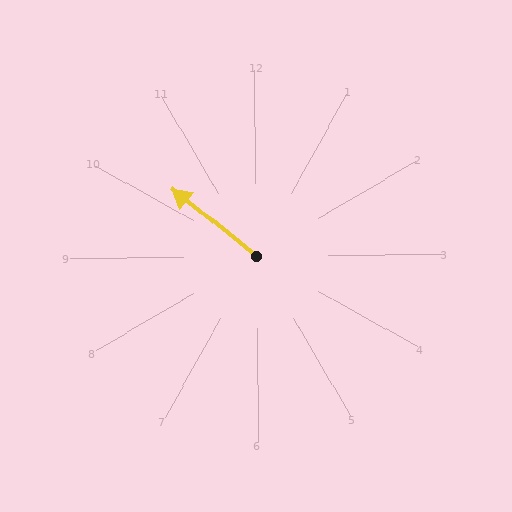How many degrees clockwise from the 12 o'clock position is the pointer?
Approximately 309 degrees.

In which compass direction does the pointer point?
Northwest.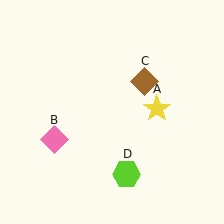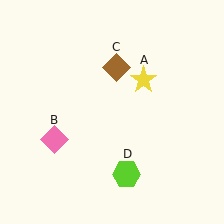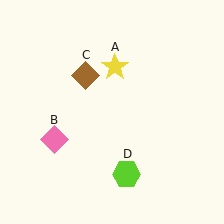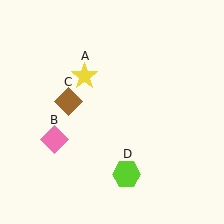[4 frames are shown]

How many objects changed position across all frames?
2 objects changed position: yellow star (object A), brown diamond (object C).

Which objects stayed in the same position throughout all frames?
Pink diamond (object B) and lime hexagon (object D) remained stationary.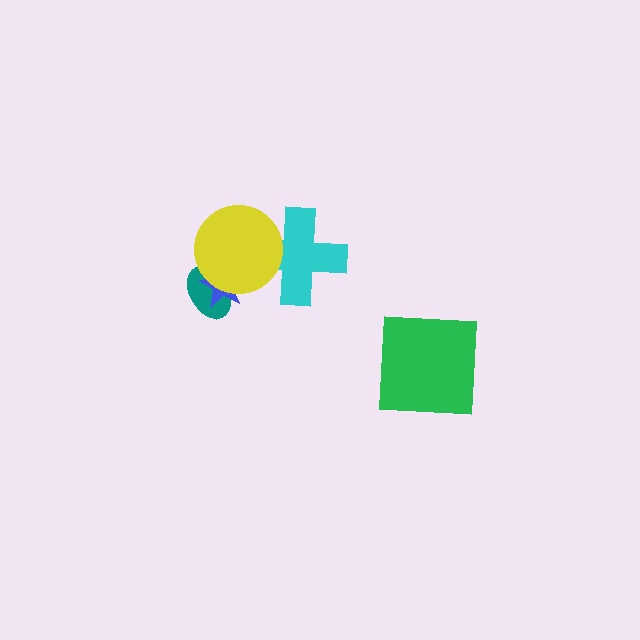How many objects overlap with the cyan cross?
1 object overlaps with the cyan cross.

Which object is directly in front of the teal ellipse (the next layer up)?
The blue star is directly in front of the teal ellipse.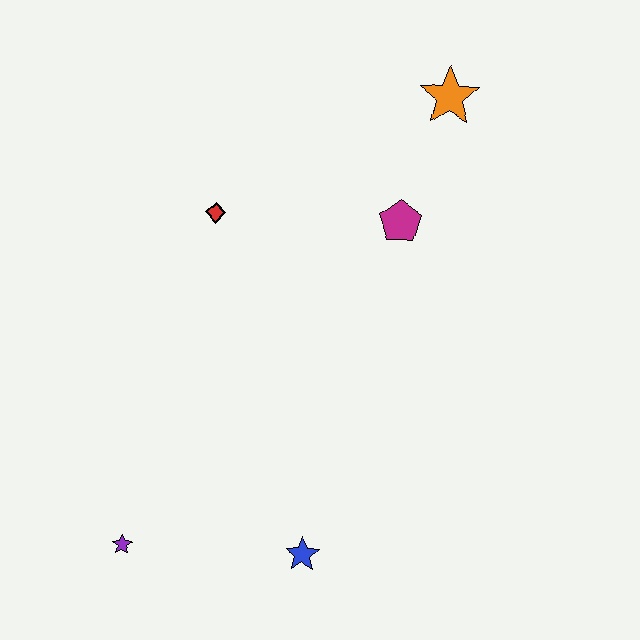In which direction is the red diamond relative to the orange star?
The red diamond is to the left of the orange star.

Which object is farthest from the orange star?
The purple star is farthest from the orange star.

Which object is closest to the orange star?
The magenta pentagon is closest to the orange star.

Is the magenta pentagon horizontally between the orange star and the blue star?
Yes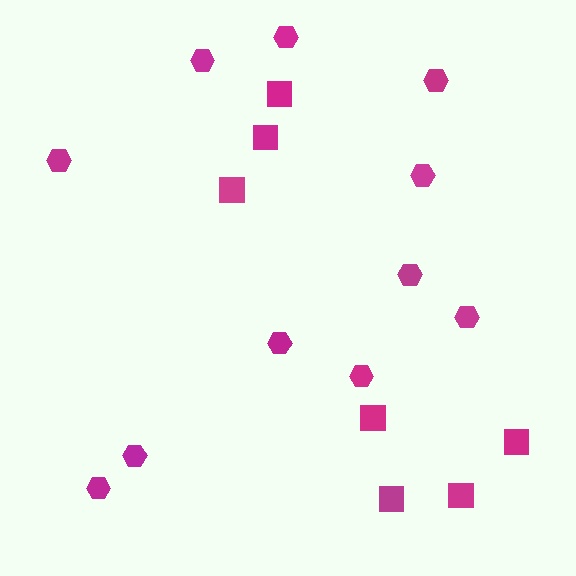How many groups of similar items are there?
There are 2 groups: one group of squares (7) and one group of hexagons (11).